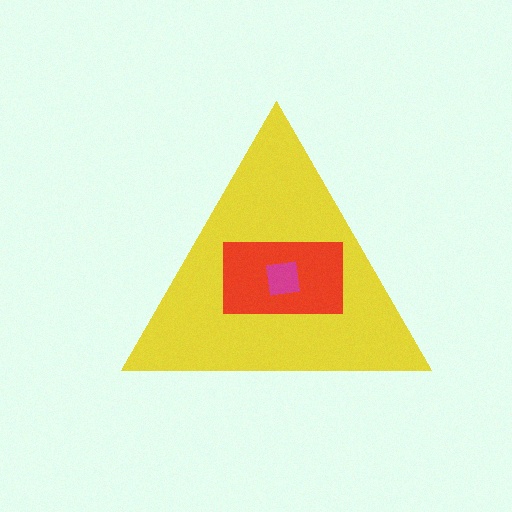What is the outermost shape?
The yellow triangle.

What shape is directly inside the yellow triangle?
The red rectangle.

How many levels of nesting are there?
3.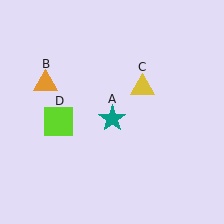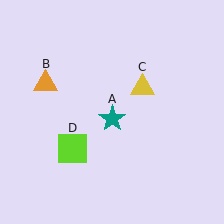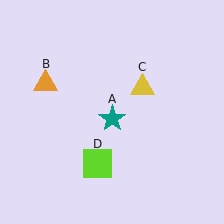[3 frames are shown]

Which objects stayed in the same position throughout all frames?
Teal star (object A) and orange triangle (object B) and yellow triangle (object C) remained stationary.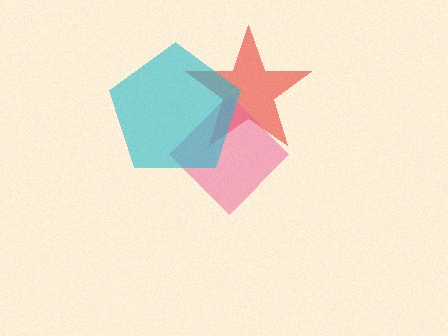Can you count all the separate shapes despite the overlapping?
Yes, there are 3 separate shapes.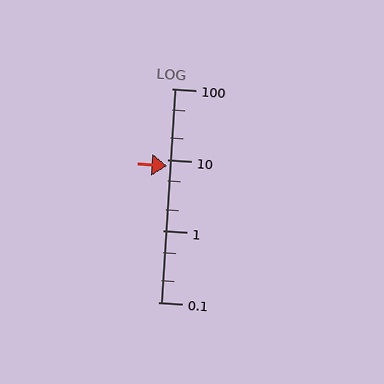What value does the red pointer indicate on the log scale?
The pointer indicates approximately 8.3.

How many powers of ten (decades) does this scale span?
The scale spans 3 decades, from 0.1 to 100.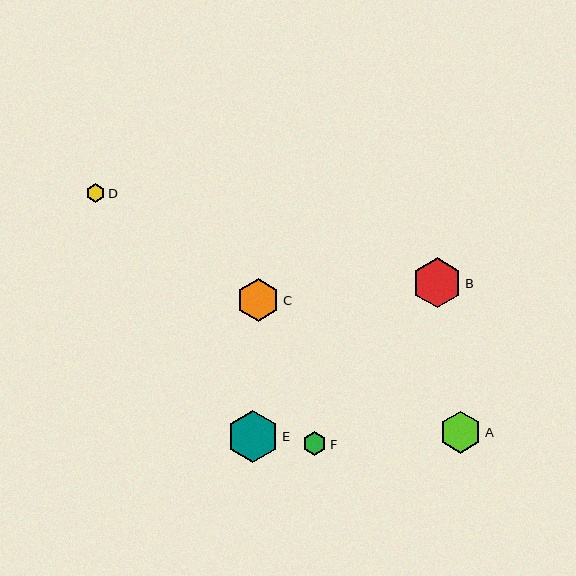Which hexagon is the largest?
Hexagon E is the largest with a size of approximately 52 pixels.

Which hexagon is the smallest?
Hexagon D is the smallest with a size of approximately 18 pixels.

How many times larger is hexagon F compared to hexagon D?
Hexagon F is approximately 1.3 times the size of hexagon D.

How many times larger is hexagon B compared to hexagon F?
Hexagon B is approximately 2.1 times the size of hexagon F.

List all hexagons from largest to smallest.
From largest to smallest: E, B, C, A, F, D.